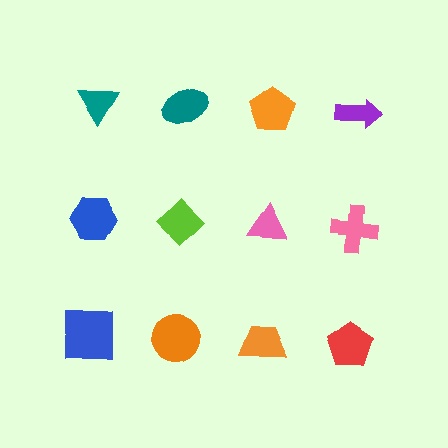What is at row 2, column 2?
A lime diamond.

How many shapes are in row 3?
4 shapes.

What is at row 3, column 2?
An orange circle.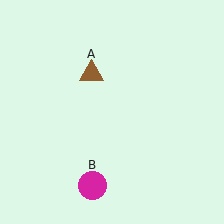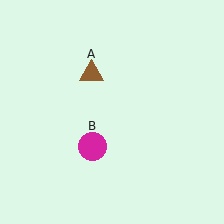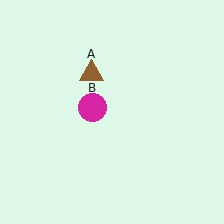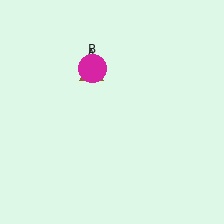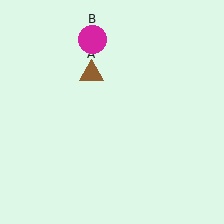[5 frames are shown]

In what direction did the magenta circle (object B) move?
The magenta circle (object B) moved up.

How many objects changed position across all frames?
1 object changed position: magenta circle (object B).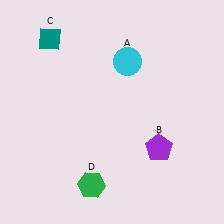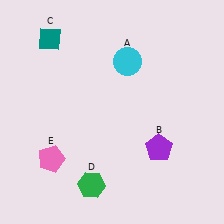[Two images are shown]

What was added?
A pink pentagon (E) was added in Image 2.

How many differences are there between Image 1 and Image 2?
There is 1 difference between the two images.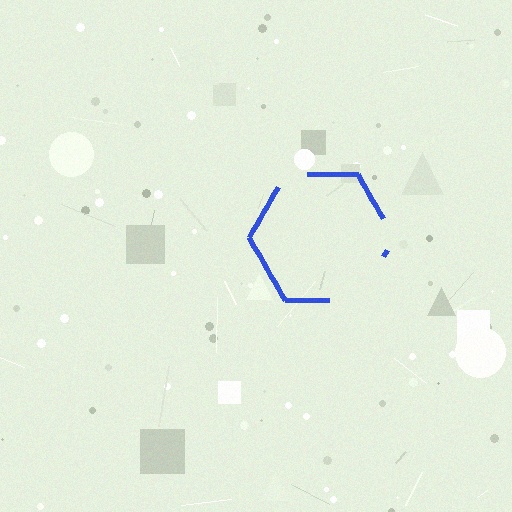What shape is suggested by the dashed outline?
The dashed outline suggests a hexagon.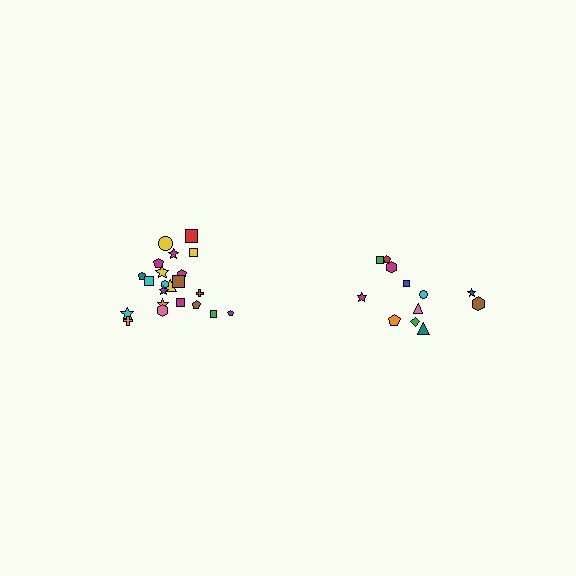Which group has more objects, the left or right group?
The left group.